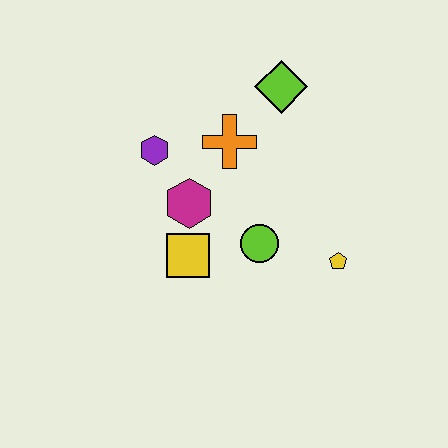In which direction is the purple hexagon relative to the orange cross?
The purple hexagon is to the left of the orange cross.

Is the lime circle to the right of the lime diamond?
No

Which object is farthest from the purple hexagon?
The yellow pentagon is farthest from the purple hexagon.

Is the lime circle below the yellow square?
No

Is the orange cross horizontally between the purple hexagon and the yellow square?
No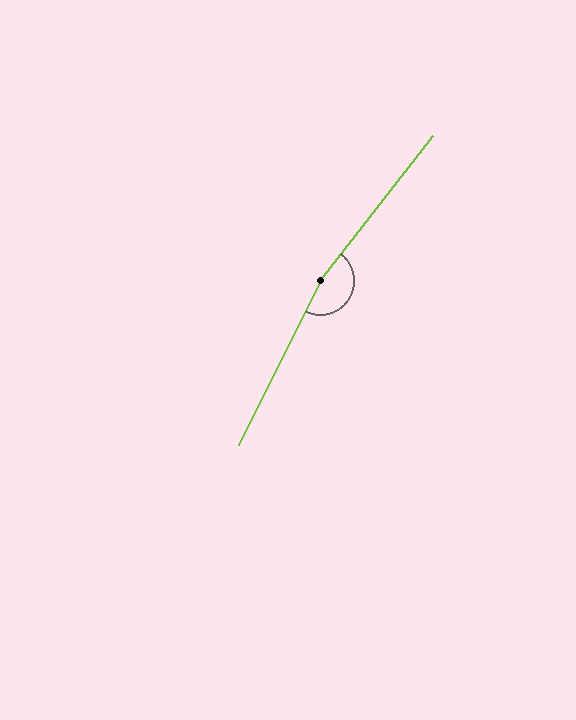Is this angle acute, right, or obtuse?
It is obtuse.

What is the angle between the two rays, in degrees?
Approximately 169 degrees.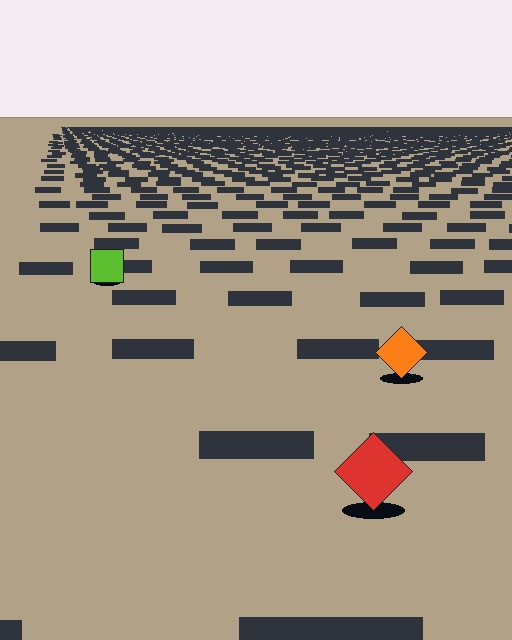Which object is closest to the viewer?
The red diamond is closest. The texture marks near it are larger and more spread out.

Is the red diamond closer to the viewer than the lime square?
Yes. The red diamond is closer — you can tell from the texture gradient: the ground texture is coarser near it.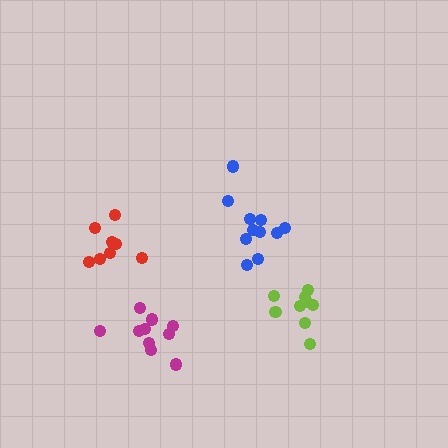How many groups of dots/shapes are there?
There are 4 groups.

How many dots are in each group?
Group 1: 8 dots, Group 2: 12 dots, Group 3: 10 dots, Group 4: 9 dots (39 total).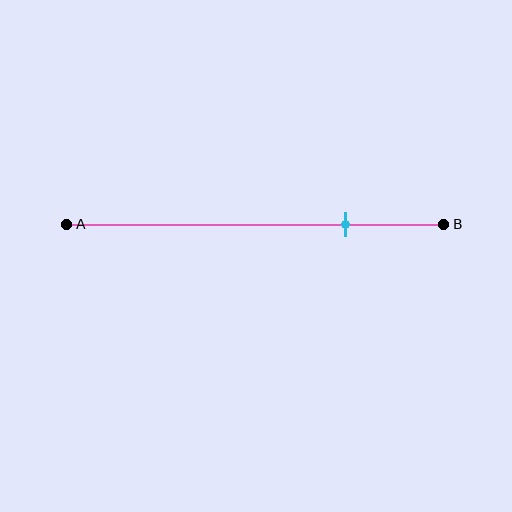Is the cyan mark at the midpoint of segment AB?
No, the mark is at about 75% from A, not at the 50% midpoint.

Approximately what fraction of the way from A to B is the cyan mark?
The cyan mark is approximately 75% of the way from A to B.